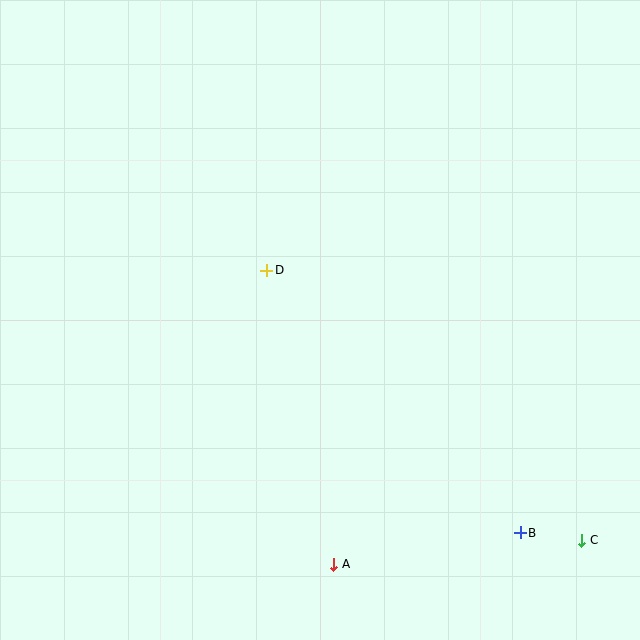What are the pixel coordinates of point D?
Point D is at (267, 270).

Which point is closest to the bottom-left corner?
Point A is closest to the bottom-left corner.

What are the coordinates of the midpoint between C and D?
The midpoint between C and D is at (424, 405).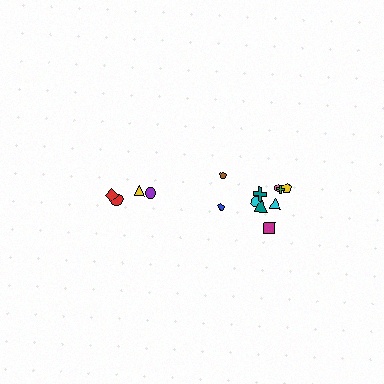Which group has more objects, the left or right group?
The right group.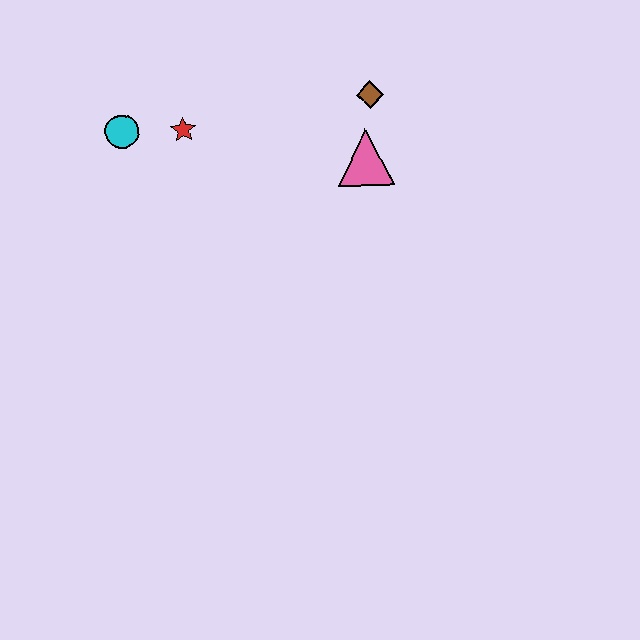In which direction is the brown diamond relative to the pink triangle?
The brown diamond is above the pink triangle.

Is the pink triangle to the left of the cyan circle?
No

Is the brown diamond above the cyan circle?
Yes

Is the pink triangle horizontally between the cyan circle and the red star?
No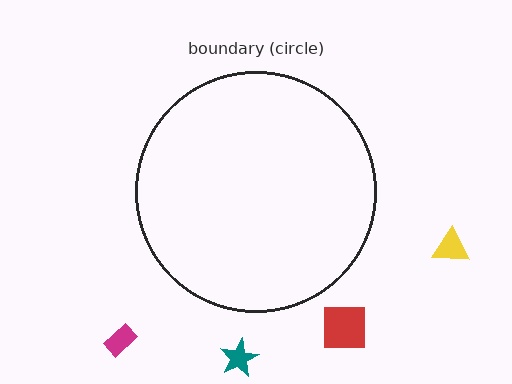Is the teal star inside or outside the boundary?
Outside.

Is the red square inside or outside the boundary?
Outside.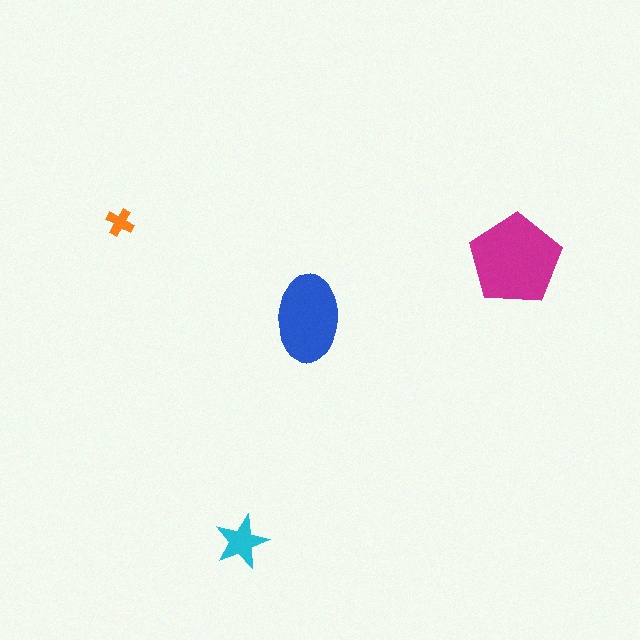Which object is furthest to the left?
The orange cross is leftmost.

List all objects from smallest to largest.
The orange cross, the cyan star, the blue ellipse, the magenta pentagon.